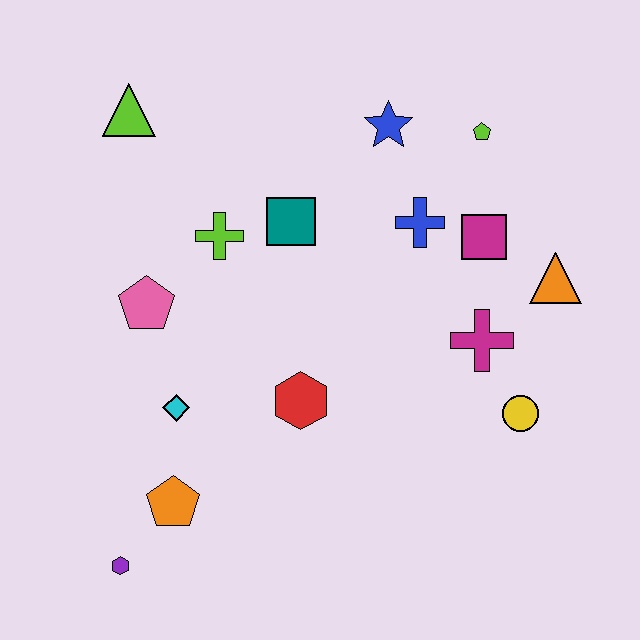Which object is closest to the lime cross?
The teal square is closest to the lime cross.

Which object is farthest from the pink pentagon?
The orange triangle is farthest from the pink pentagon.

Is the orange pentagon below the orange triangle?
Yes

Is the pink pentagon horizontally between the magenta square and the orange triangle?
No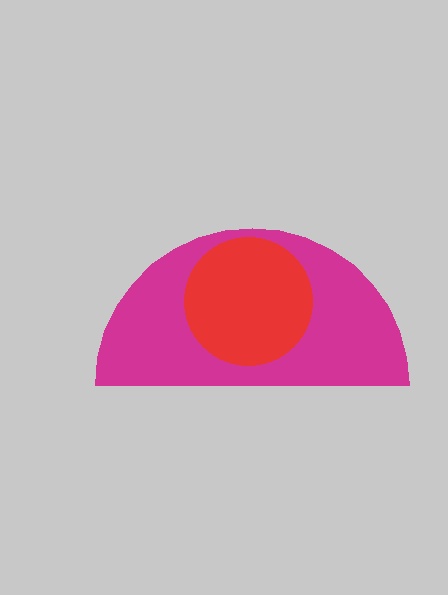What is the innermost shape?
The red circle.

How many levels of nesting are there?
2.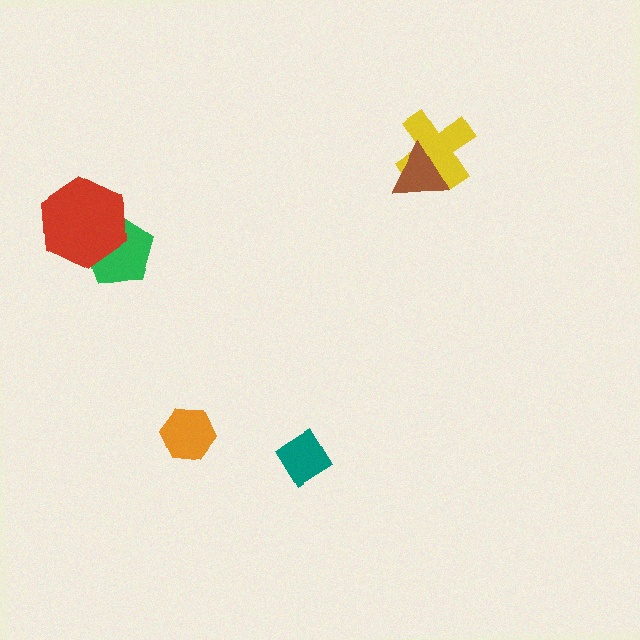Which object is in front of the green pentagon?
The red hexagon is in front of the green pentagon.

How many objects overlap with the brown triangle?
1 object overlaps with the brown triangle.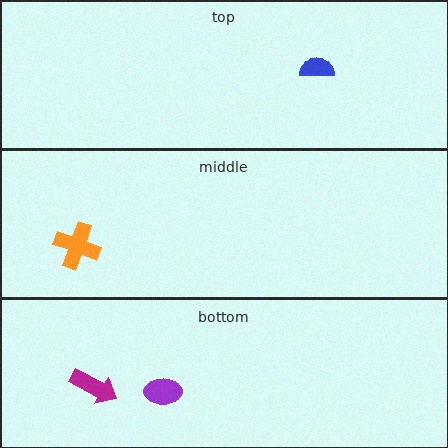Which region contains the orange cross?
The middle region.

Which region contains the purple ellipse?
The bottom region.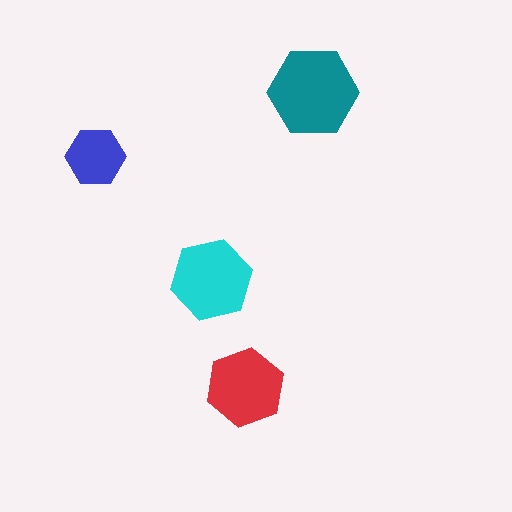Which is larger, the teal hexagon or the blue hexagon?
The teal one.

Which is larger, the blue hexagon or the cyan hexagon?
The cyan one.